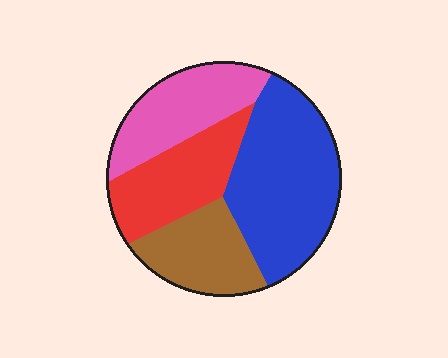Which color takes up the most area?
Blue, at roughly 40%.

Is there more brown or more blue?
Blue.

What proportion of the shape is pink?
Pink covers 22% of the shape.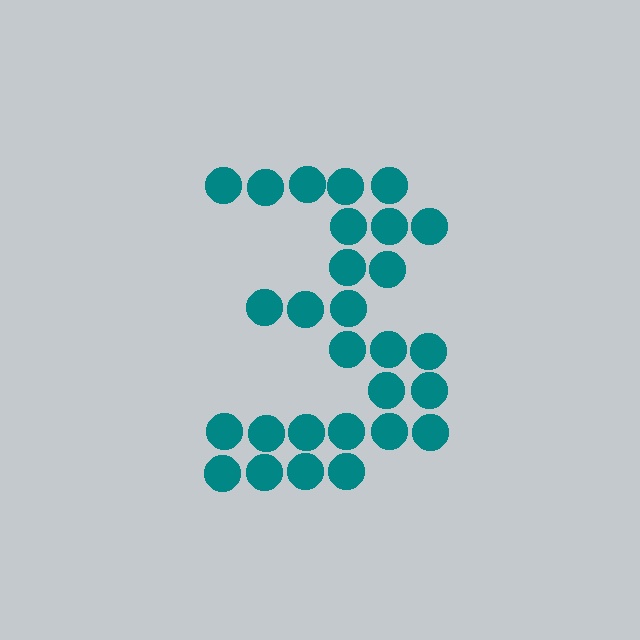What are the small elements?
The small elements are circles.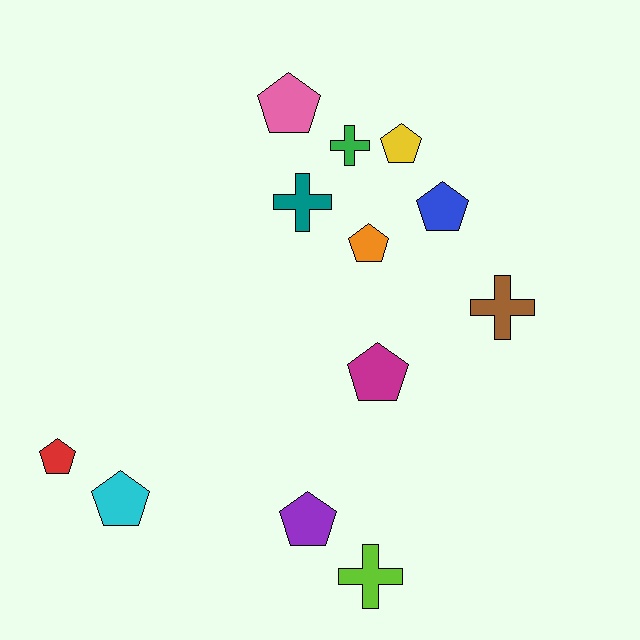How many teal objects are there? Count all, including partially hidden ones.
There is 1 teal object.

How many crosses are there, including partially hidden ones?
There are 4 crosses.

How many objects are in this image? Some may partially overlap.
There are 12 objects.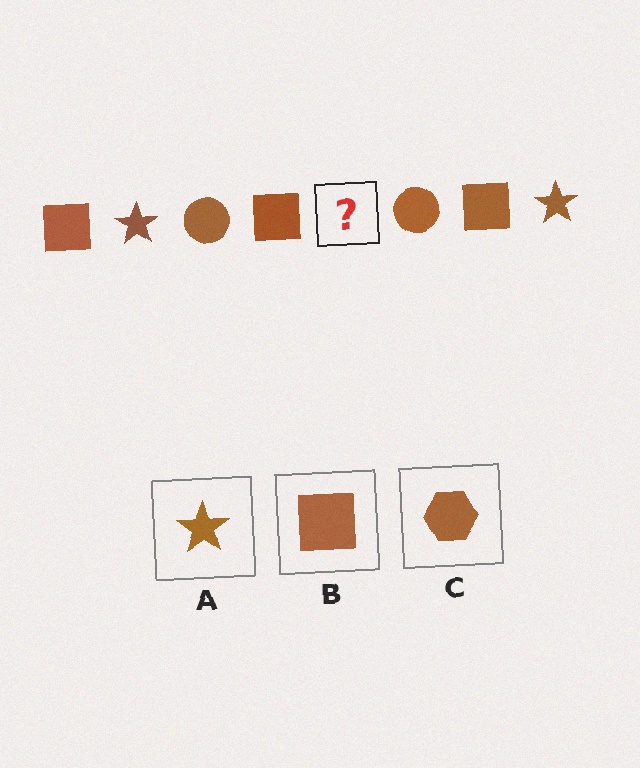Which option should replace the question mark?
Option A.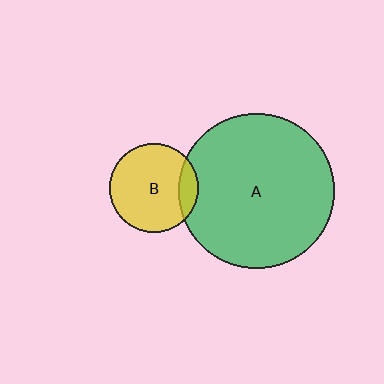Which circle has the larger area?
Circle A (green).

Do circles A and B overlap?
Yes.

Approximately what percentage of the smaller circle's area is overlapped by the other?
Approximately 15%.